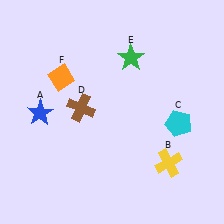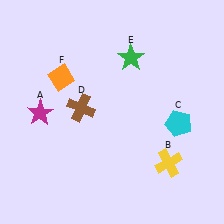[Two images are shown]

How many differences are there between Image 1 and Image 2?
There is 1 difference between the two images.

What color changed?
The star (A) changed from blue in Image 1 to magenta in Image 2.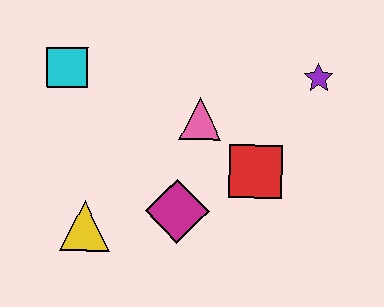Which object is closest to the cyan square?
The pink triangle is closest to the cyan square.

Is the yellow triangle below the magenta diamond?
Yes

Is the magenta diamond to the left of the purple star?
Yes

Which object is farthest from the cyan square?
The purple star is farthest from the cyan square.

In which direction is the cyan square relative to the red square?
The cyan square is to the left of the red square.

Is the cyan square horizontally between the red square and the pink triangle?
No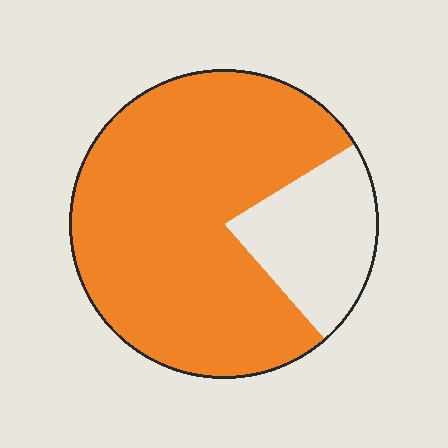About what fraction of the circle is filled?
About four fifths (4/5).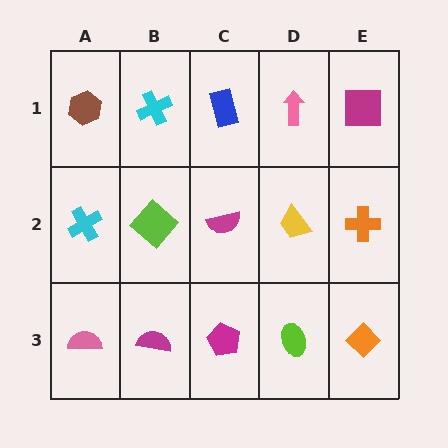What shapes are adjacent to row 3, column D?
A yellow trapezoid (row 2, column D), a magenta pentagon (row 3, column C), an orange diamond (row 3, column E).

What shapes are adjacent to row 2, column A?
A brown hexagon (row 1, column A), a pink semicircle (row 3, column A), a lime diamond (row 2, column B).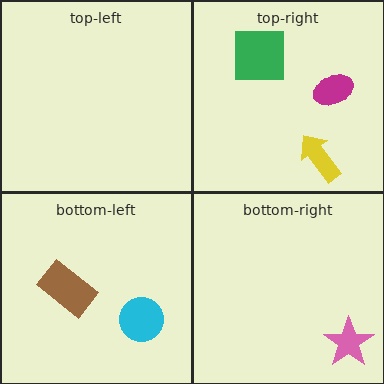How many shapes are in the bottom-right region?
1.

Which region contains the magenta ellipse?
The top-right region.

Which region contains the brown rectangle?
The bottom-left region.